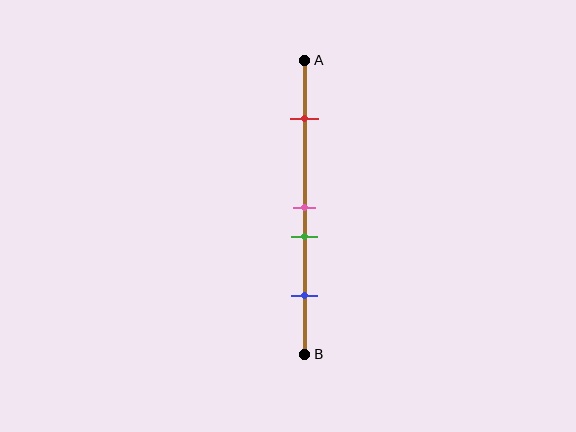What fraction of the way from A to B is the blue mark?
The blue mark is approximately 80% (0.8) of the way from A to B.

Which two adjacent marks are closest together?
The pink and green marks are the closest adjacent pair.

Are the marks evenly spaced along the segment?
No, the marks are not evenly spaced.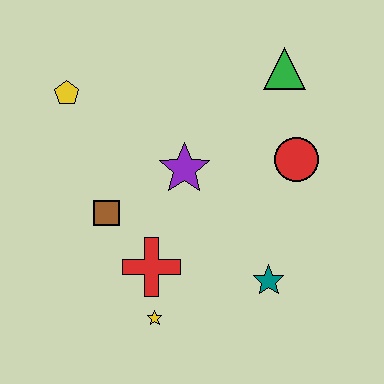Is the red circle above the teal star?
Yes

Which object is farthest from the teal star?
The yellow pentagon is farthest from the teal star.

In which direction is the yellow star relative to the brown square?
The yellow star is below the brown square.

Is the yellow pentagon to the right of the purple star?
No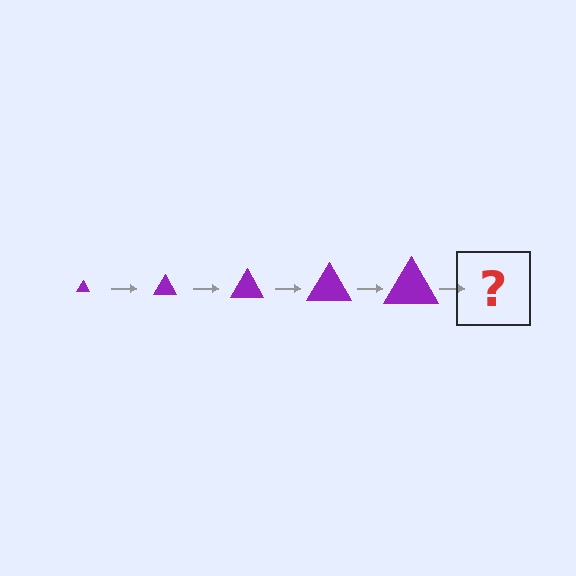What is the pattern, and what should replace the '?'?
The pattern is that the triangle gets progressively larger each step. The '?' should be a purple triangle, larger than the previous one.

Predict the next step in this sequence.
The next step is a purple triangle, larger than the previous one.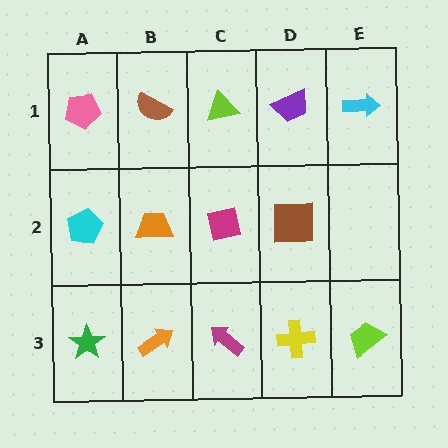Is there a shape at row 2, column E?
No, that cell is empty.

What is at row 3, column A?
A green star.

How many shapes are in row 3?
5 shapes.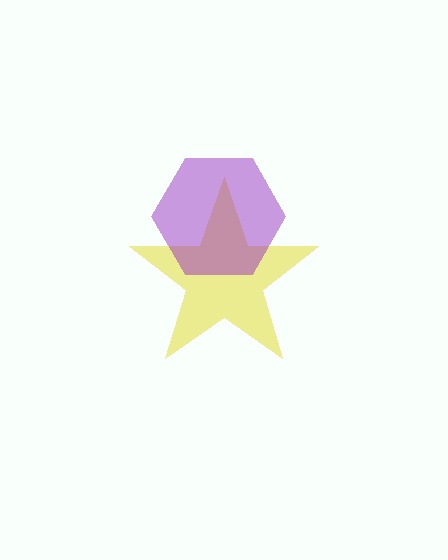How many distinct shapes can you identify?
There are 2 distinct shapes: a yellow star, a purple hexagon.